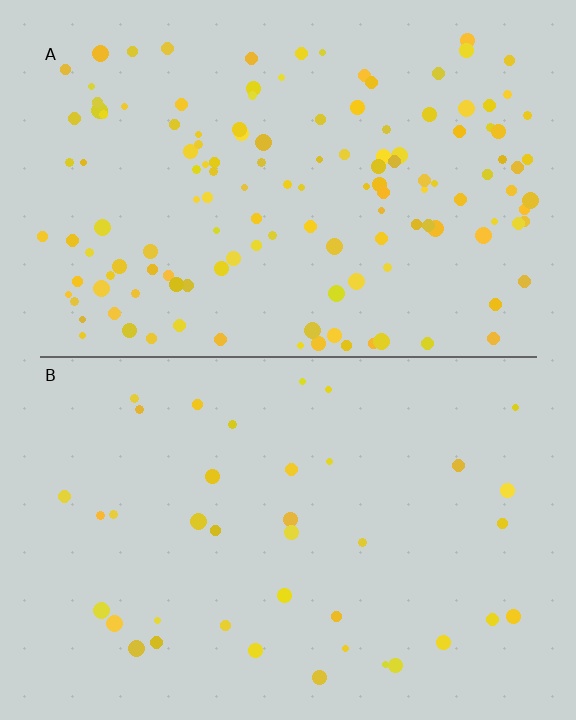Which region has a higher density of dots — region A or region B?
A (the top).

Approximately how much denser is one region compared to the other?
Approximately 3.5× — region A over region B.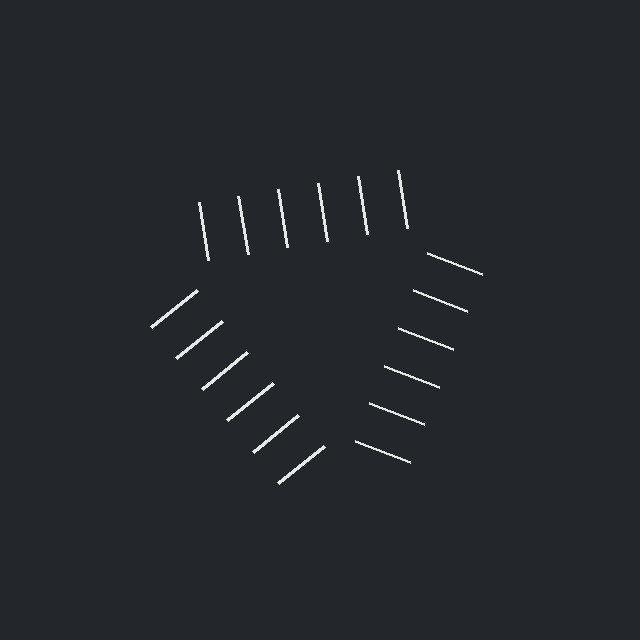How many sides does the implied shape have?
3 sides — the line-ends trace a triangle.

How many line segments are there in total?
18 — 6 along each of the 3 edges.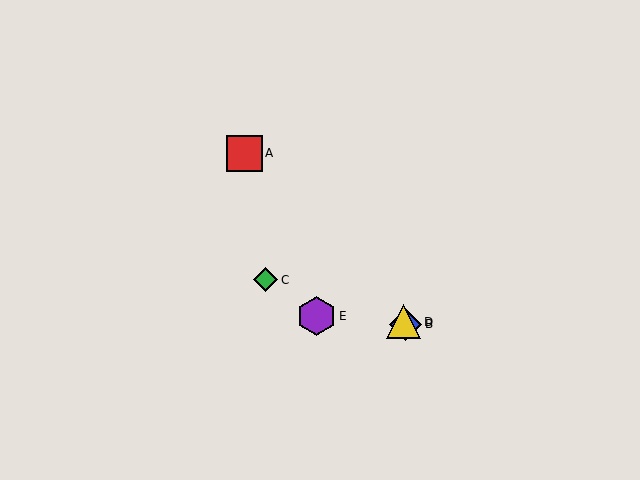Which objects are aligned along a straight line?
Objects A, B, D are aligned along a straight line.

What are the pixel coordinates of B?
Object B is at (406, 324).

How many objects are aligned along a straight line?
3 objects (A, B, D) are aligned along a straight line.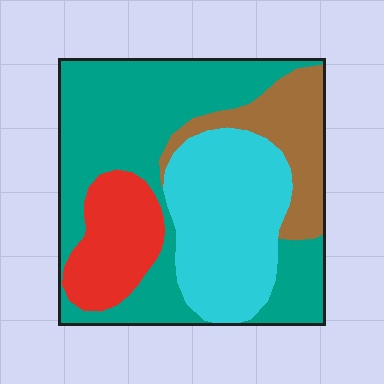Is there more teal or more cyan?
Teal.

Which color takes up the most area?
Teal, at roughly 45%.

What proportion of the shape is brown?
Brown takes up about one eighth (1/8) of the shape.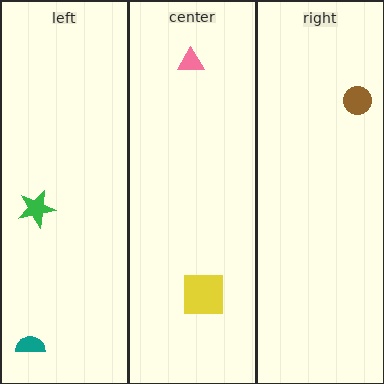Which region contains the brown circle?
The right region.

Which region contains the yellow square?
The center region.